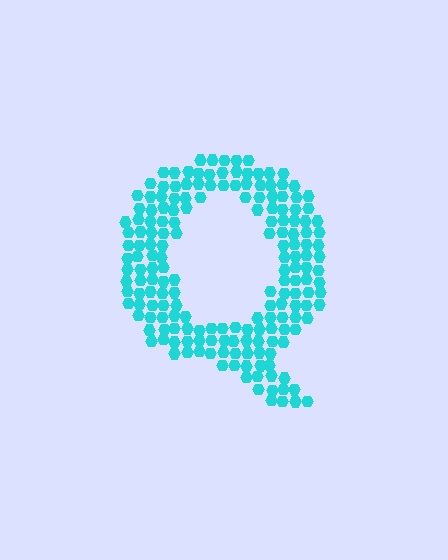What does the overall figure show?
The overall figure shows the letter Q.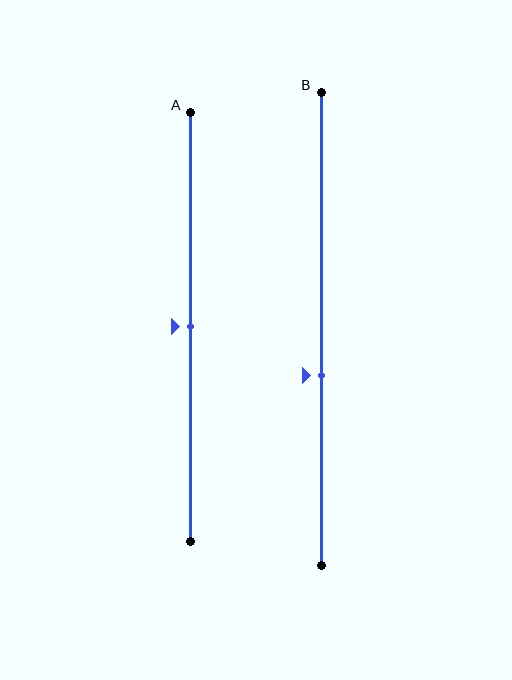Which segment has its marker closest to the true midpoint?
Segment A has its marker closest to the true midpoint.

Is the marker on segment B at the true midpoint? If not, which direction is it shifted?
No, the marker on segment B is shifted downward by about 10% of the segment length.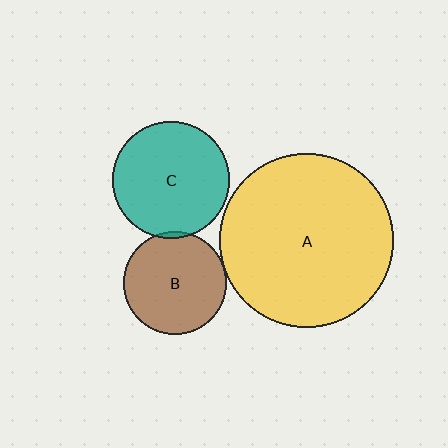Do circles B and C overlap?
Yes.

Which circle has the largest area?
Circle A (yellow).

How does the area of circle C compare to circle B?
Approximately 1.3 times.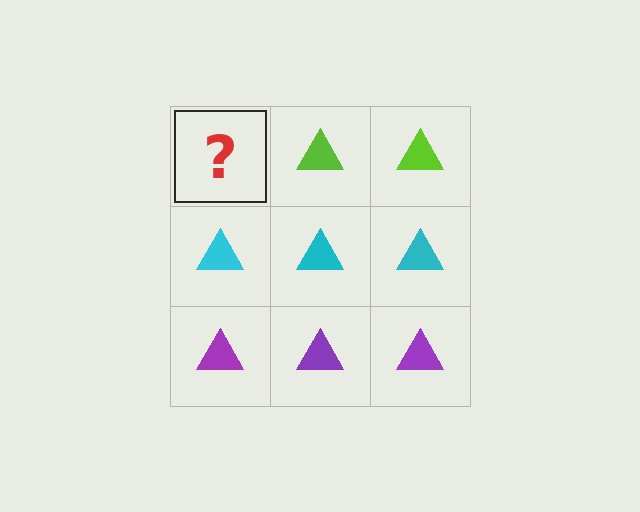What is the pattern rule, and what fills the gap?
The rule is that each row has a consistent color. The gap should be filled with a lime triangle.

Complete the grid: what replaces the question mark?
The question mark should be replaced with a lime triangle.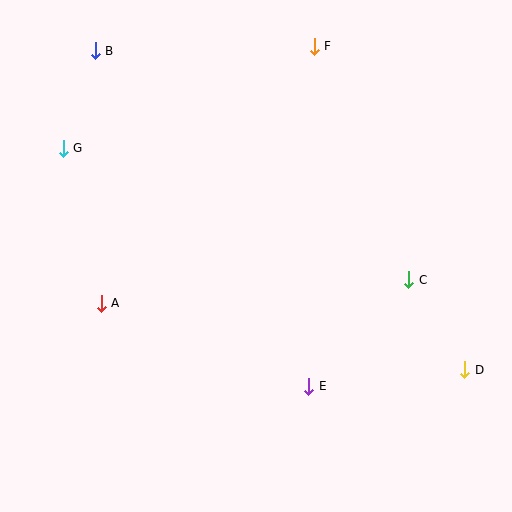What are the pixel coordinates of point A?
Point A is at (101, 303).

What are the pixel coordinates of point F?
Point F is at (314, 46).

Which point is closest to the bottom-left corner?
Point A is closest to the bottom-left corner.